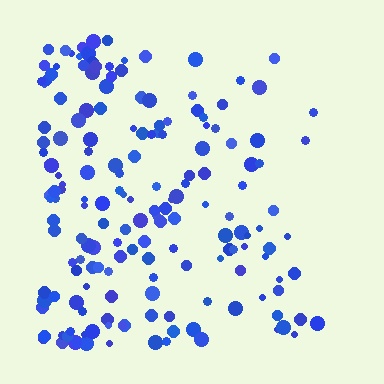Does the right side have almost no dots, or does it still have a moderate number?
Still a moderate number, just noticeably fewer than the left.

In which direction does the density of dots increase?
From right to left, with the left side densest.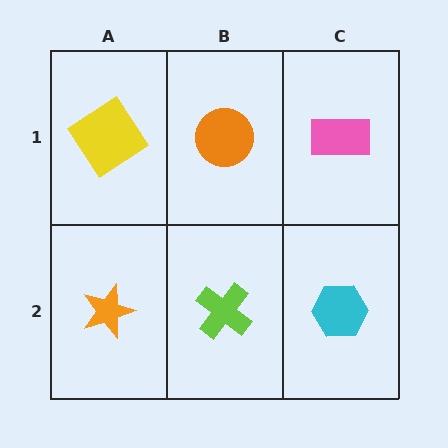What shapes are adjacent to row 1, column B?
A lime cross (row 2, column B), a yellow diamond (row 1, column A), a pink rectangle (row 1, column C).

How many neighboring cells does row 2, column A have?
2.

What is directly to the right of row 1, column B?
A pink rectangle.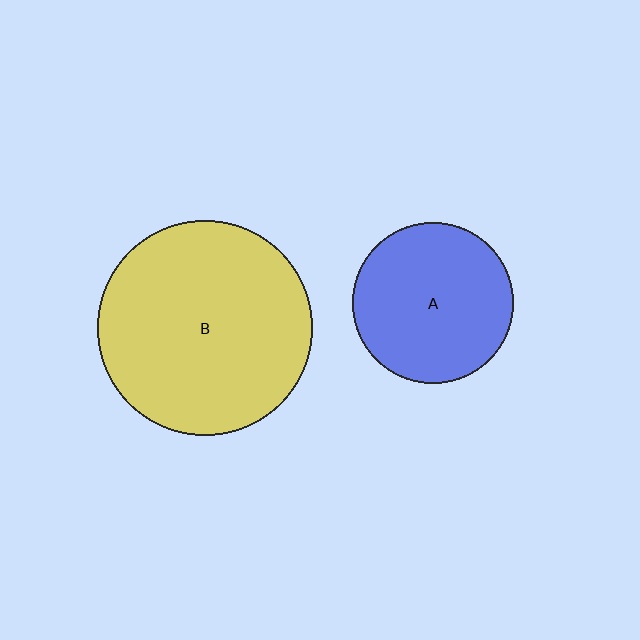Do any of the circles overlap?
No, none of the circles overlap.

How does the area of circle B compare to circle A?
Approximately 1.8 times.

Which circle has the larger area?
Circle B (yellow).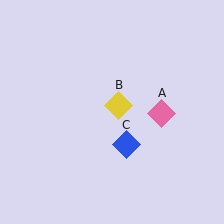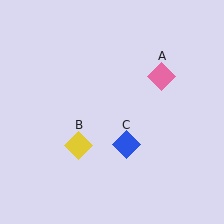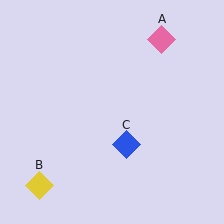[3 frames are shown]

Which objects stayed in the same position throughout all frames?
Blue diamond (object C) remained stationary.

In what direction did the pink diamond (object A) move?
The pink diamond (object A) moved up.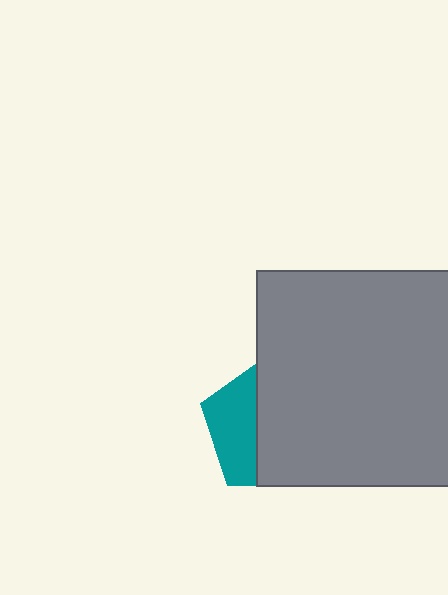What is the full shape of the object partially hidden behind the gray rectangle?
The partially hidden object is a teal pentagon.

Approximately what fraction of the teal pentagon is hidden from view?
Roughly 65% of the teal pentagon is hidden behind the gray rectangle.